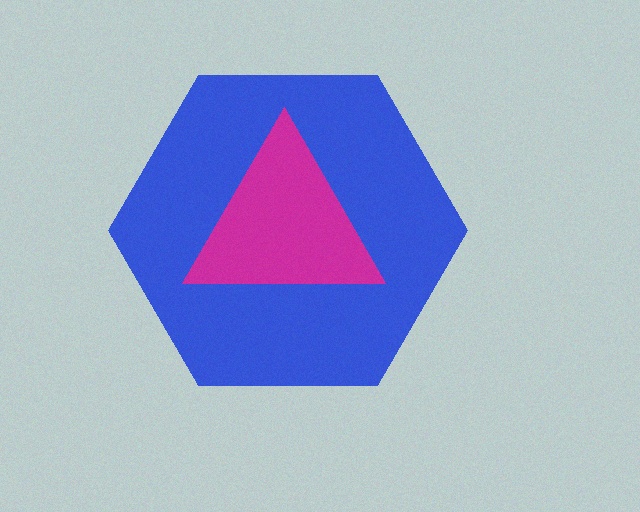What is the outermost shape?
The blue hexagon.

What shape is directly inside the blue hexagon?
The magenta triangle.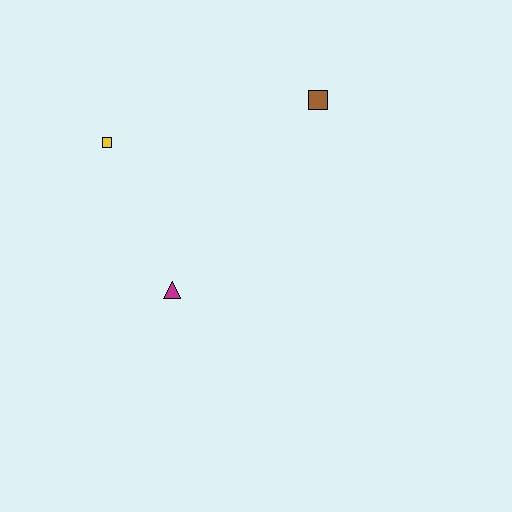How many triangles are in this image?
There is 1 triangle.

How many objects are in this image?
There are 3 objects.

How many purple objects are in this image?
There are no purple objects.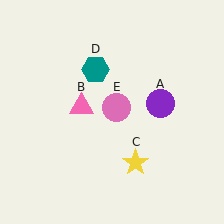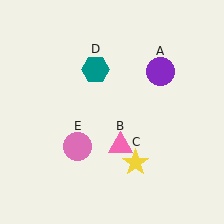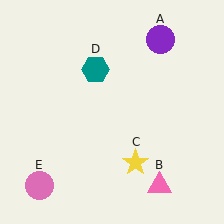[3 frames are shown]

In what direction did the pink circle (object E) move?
The pink circle (object E) moved down and to the left.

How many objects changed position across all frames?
3 objects changed position: purple circle (object A), pink triangle (object B), pink circle (object E).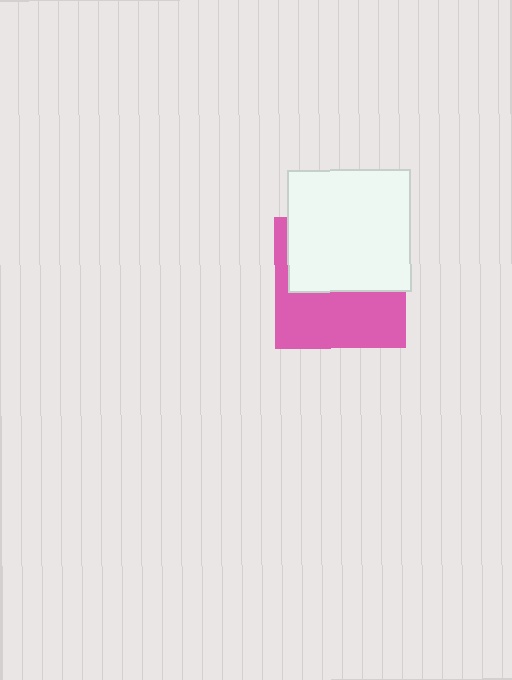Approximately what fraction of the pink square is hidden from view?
Roughly 52% of the pink square is hidden behind the white rectangle.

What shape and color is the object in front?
The object in front is a white rectangle.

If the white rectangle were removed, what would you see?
You would see the complete pink square.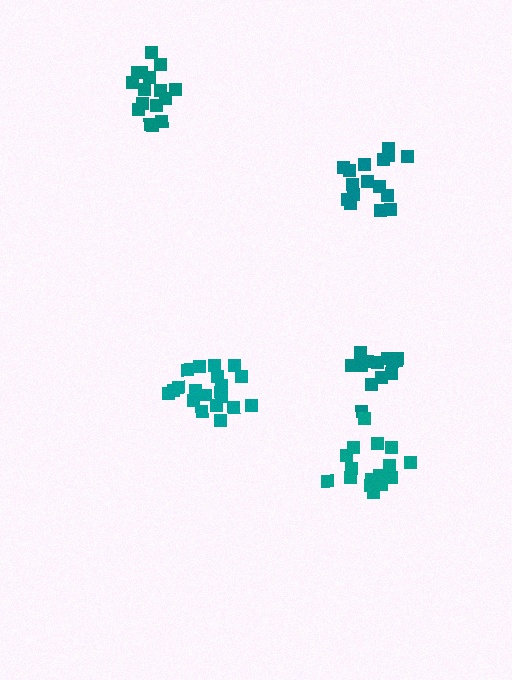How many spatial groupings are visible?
There are 5 spatial groupings.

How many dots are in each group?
Group 1: 16 dots, Group 2: 20 dots, Group 3: 17 dots, Group 4: 14 dots, Group 5: 17 dots (84 total).